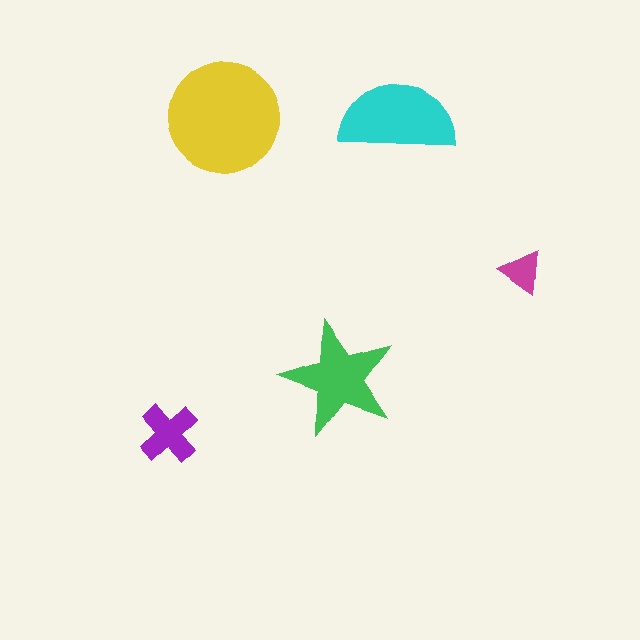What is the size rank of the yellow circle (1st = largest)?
1st.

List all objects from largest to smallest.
The yellow circle, the cyan semicircle, the green star, the purple cross, the magenta triangle.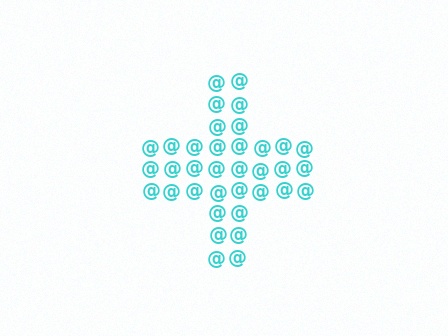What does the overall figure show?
The overall figure shows a cross.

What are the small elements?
The small elements are at signs.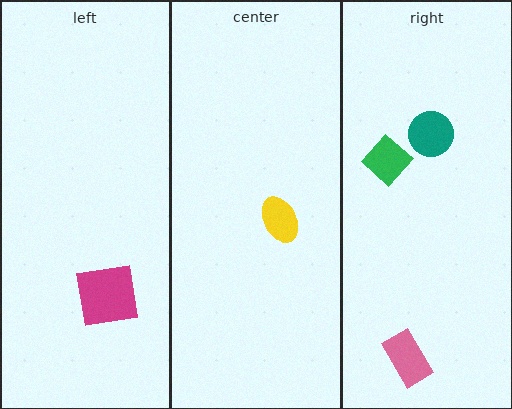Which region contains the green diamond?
The right region.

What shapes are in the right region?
The teal circle, the pink rectangle, the green diamond.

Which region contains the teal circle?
The right region.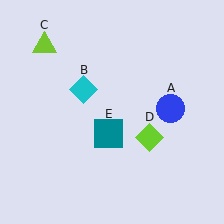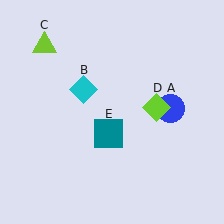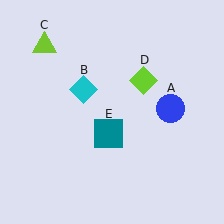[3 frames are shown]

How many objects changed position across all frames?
1 object changed position: lime diamond (object D).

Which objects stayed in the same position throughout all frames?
Blue circle (object A) and cyan diamond (object B) and lime triangle (object C) and teal square (object E) remained stationary.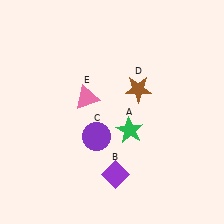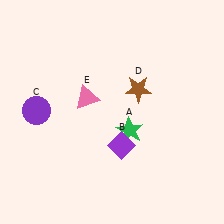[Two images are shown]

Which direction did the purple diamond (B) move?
The purple diamond (B) moved up.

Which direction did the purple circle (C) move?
The purple circle (C) moved left.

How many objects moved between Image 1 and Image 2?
2 objects moved between the two images.